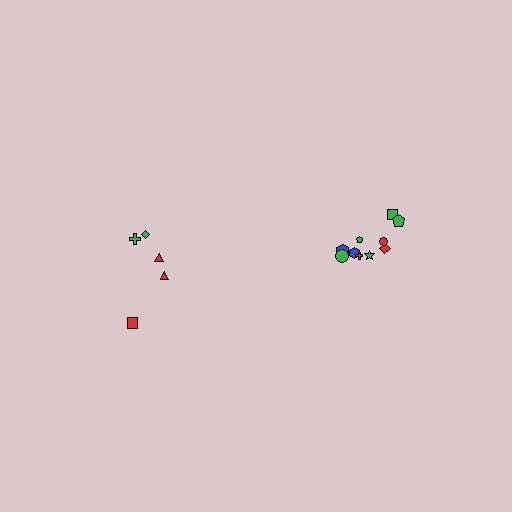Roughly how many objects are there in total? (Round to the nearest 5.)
Roughly 15 objects in total.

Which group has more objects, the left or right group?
The right group.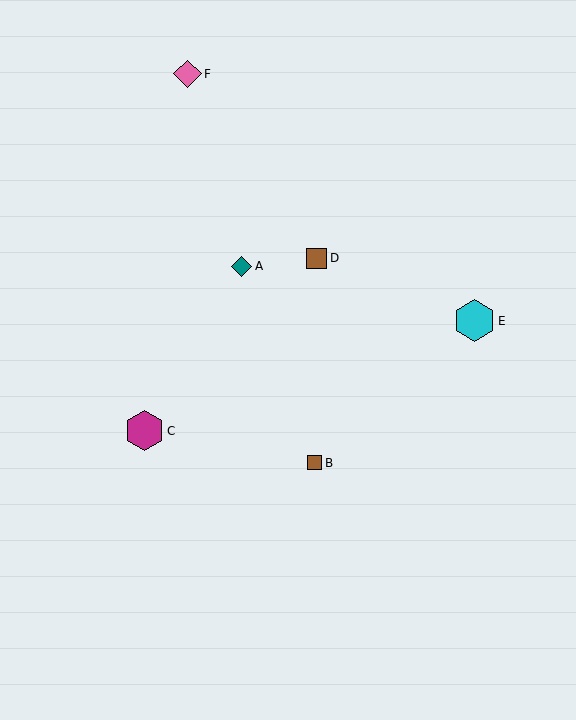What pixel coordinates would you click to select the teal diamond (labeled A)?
Click at (242, 266) to select the teal diamond A.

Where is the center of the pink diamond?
The center of the pink diamond is at (187, 74).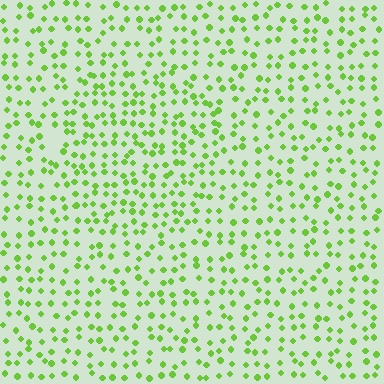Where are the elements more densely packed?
The elements are more densely packed inside the circle boundary.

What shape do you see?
I see a circle.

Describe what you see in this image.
The image contains small lime elements arranged at two different densities. A circle-shaped region is visible where the elements are more densely packed than the surrounding area.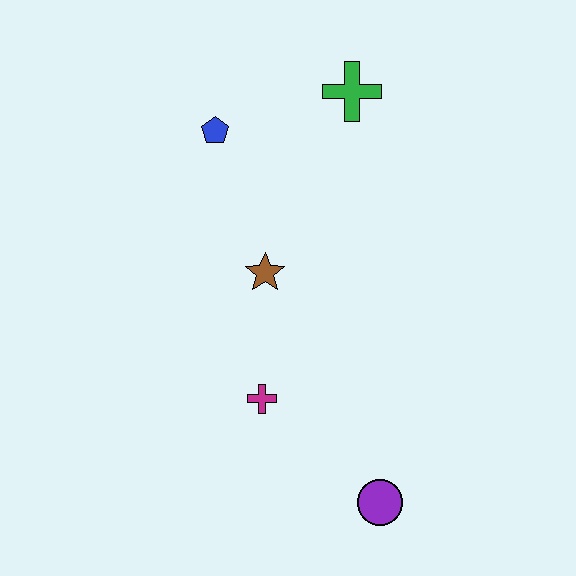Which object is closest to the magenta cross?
The brown star is closest to the magenta cross.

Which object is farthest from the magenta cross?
The green cross is farthest from the magenta cross.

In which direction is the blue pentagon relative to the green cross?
The blue pentagon is to the left of the green cross.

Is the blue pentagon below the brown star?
No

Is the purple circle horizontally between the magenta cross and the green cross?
No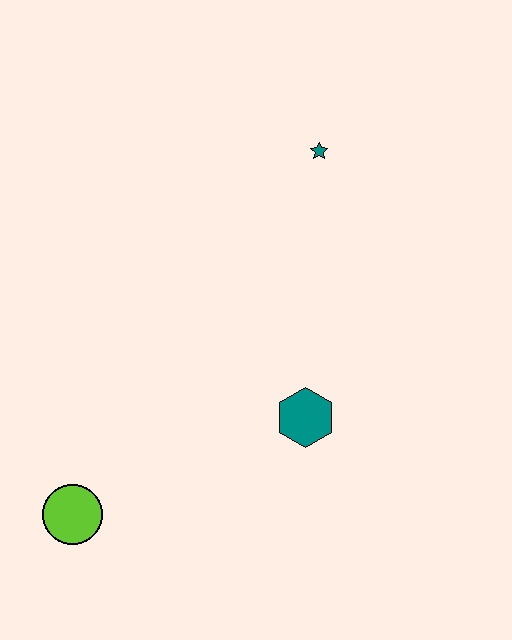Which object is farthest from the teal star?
The lime circle is farthest from the teal star.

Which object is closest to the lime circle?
The teal hexagon is closest to the lime circle.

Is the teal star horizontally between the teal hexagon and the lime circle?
No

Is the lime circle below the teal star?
Yes